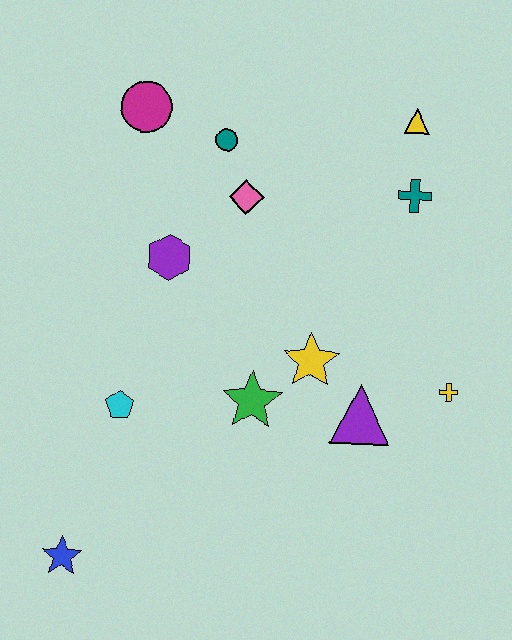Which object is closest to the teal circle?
The pink diamond is closest to the teal circle.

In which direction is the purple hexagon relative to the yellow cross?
The purple hexagon is to the left of the yellow cross.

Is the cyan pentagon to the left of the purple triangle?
Yes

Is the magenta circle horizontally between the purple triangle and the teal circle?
No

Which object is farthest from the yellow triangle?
The blue star is farthest from the yellow triangle.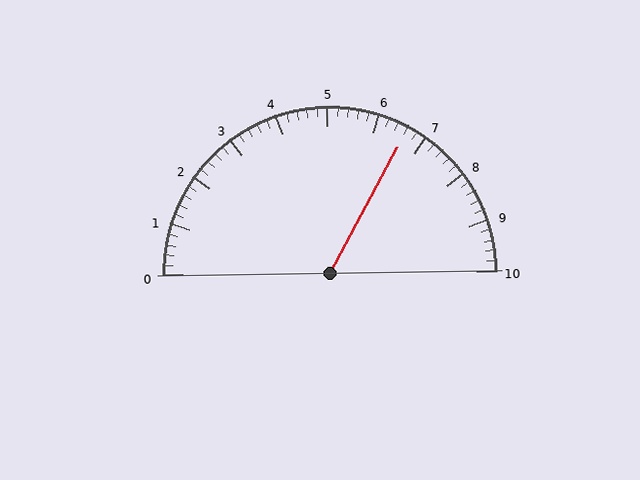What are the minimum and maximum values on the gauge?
The gauge ranges from 0 to 10.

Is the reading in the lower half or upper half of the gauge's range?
The reading is in the upper half of the range (0 to 10).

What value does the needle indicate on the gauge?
The needle indicates approximately 6.6.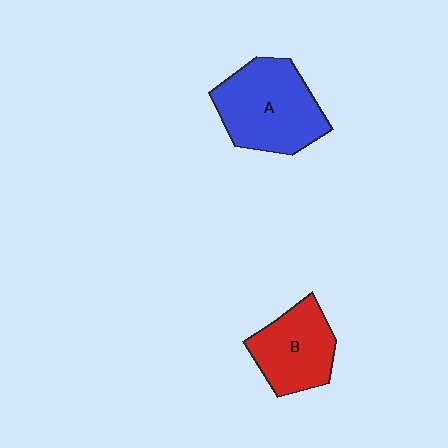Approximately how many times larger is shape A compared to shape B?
Approximately 1.4 times.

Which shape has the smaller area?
Shape B (red).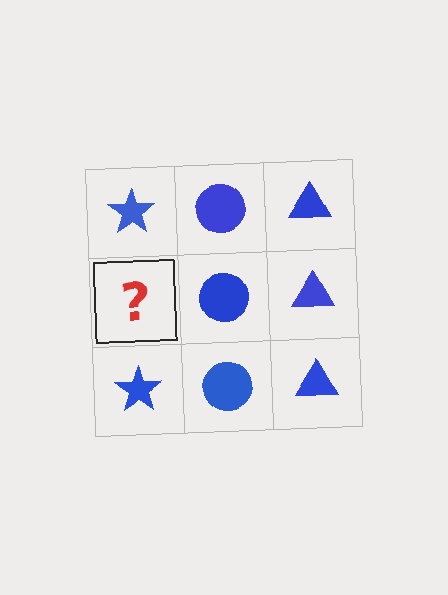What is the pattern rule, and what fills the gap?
The rule is that each column has a consistent shape. The gap should be filled with a blue star.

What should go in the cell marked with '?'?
The missing cell should contain a blue star.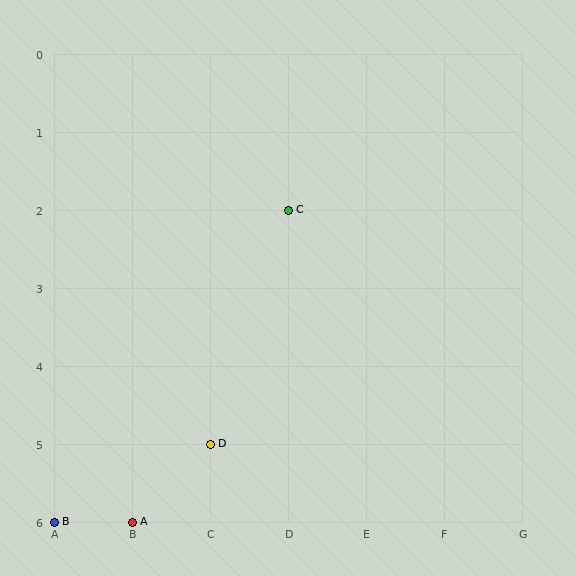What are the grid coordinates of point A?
Point A is at grid coordinates (B, 6).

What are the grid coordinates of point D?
Point D is at grid coordinates (C, 5).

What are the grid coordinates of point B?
Point B is at grid coordinates (A, 6).